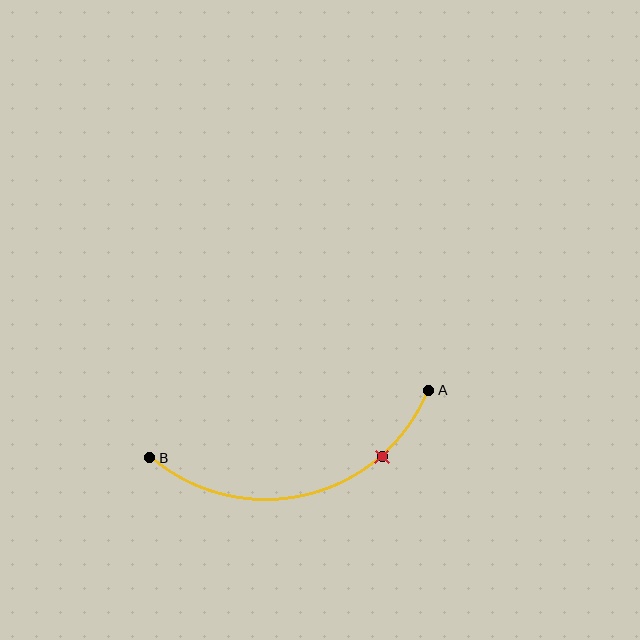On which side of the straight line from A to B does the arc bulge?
The arc bulges below the straight line connecting A and B.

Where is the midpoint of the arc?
The arc midpoint is the point on the curve farthest from the straight line joining A and B. It sits below that line.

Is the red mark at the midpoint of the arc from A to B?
No. The red mark lies on the arc but is closer to endpoint A. The arc midpoint would be at the point on the curve equidistant along the arc from both A and B.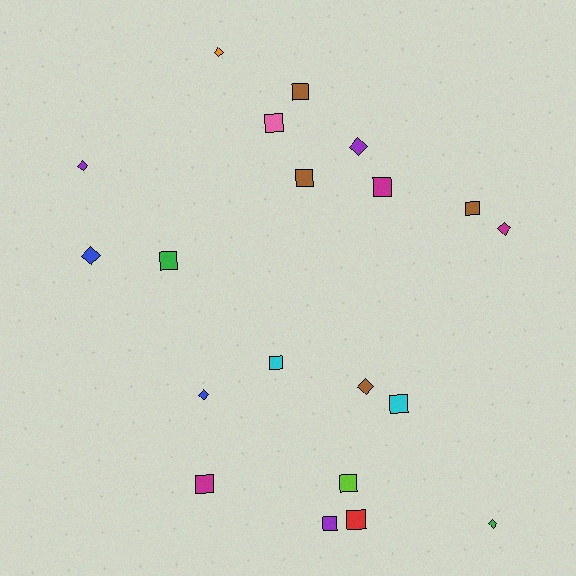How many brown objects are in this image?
There are 4 brown objects.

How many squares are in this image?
There are 12 squares.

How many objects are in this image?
There are 20 objects.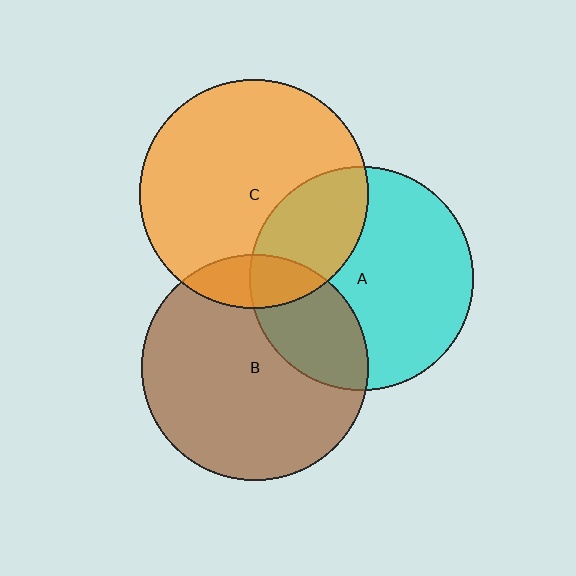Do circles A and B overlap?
Yes.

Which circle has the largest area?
Circle C (orange).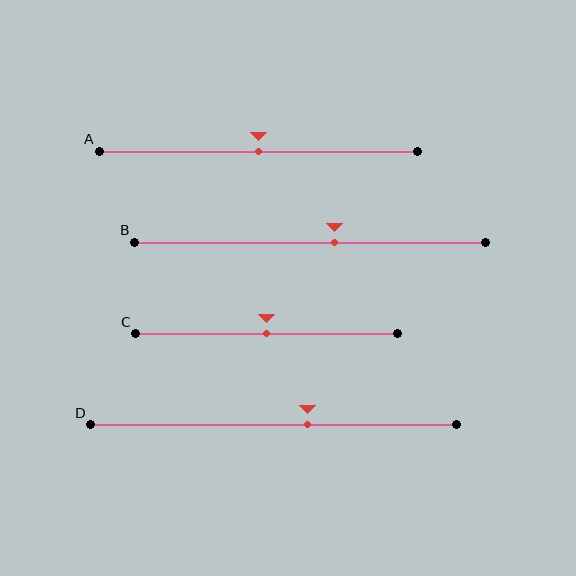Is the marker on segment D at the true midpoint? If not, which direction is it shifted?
No, the marker on segment D is shifted to the right by about 9% of the segment length.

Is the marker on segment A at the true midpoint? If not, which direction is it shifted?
Yes, the marker on segment A is at the true midpoint.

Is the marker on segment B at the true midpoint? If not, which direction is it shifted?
No, the marker on segment B is shifted to the right by about 7% of the segment length.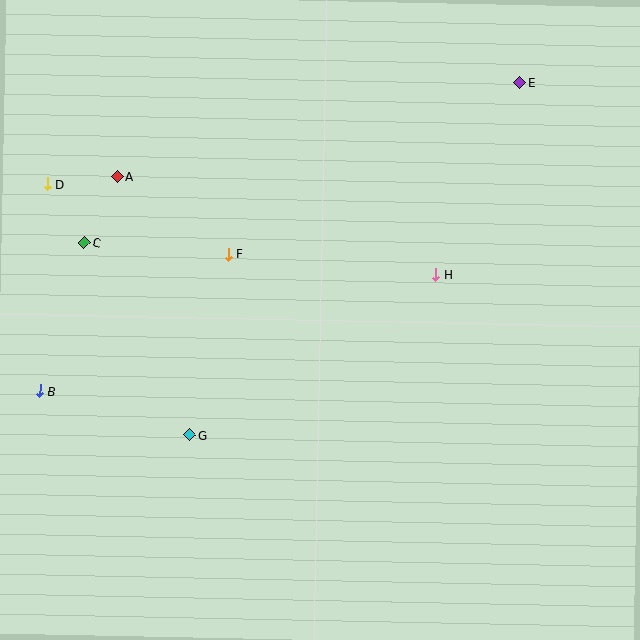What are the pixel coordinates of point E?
Point E is at (520, 83).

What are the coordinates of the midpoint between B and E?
The midpoint between B and E is at (280, 237).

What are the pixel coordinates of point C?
Point C is at (84, 243).